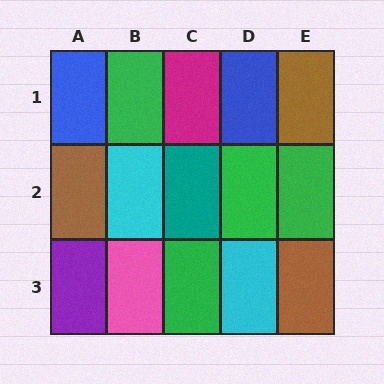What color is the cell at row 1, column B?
Green.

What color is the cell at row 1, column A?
Blue.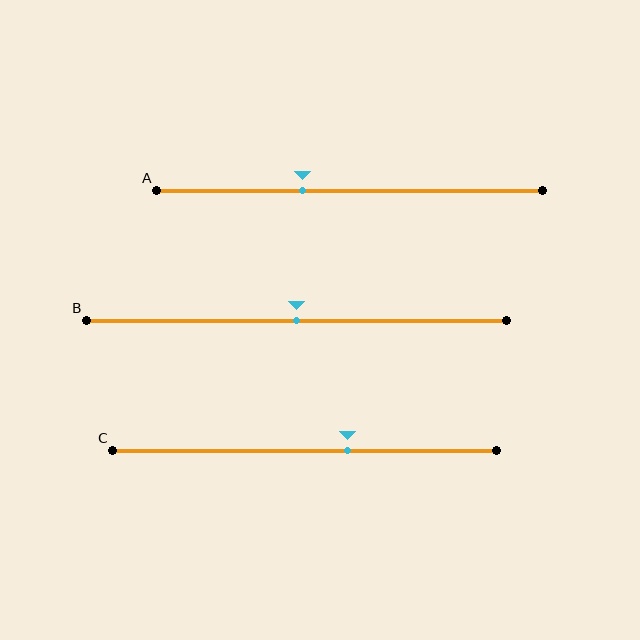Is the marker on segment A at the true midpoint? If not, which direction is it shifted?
No, the marker on segment A is shifted to the left by about 12% of the segment length.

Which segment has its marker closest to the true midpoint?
Segment B has its marker closest to the true midpoint.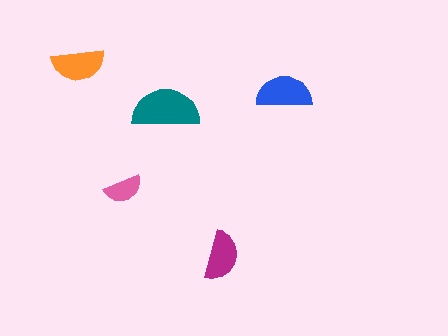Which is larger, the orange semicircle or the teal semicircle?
The teal one.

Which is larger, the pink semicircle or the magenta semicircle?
The magenta one.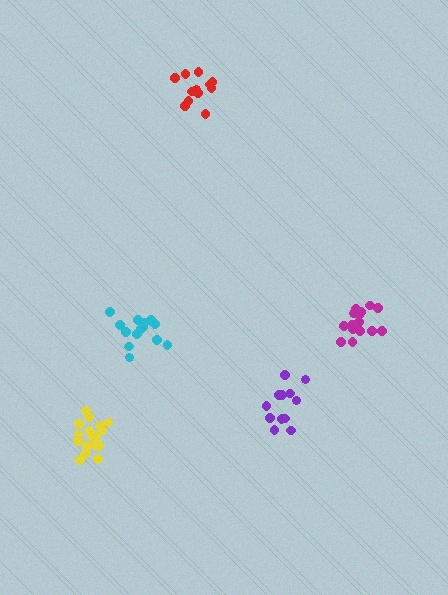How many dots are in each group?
Group 1: 17 dots, Group 2: 14 dots, Group 3: 12 dots, Group 4: 15 dots, Group 5: 12 dots (70 total).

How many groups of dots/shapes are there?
There are 5 groups.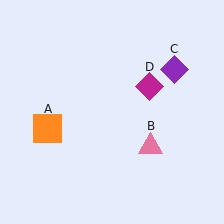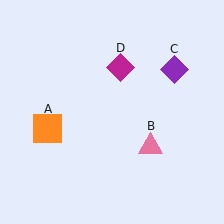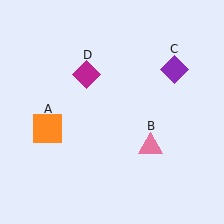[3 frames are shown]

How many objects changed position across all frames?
1 object changed position: magenta diamond (object D).